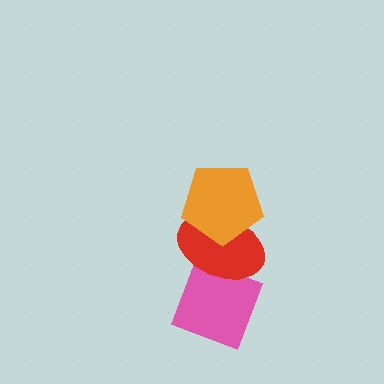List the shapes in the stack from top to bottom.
From top to bottom: the orange pentagon, the red ellipse, the pink diamond.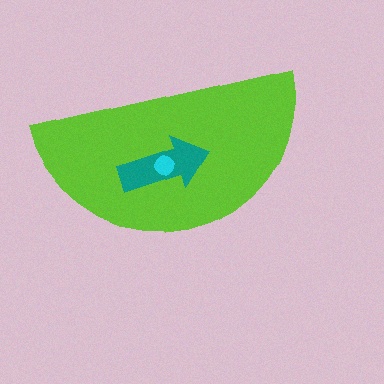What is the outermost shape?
The lime semicircle.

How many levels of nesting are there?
3.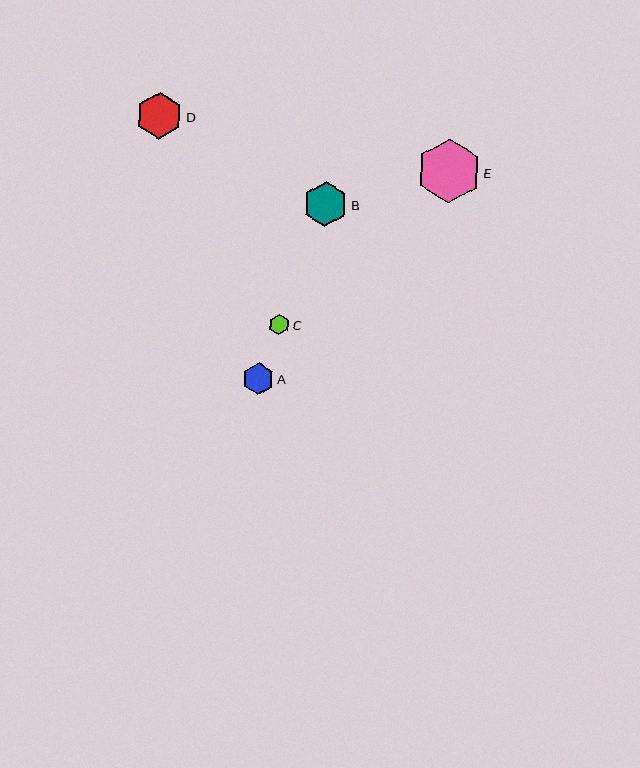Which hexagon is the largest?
Hexagon E is the largest with a size of approximately 64 pixels.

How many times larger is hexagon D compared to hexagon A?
Hexagon D is approximately 1.5 times the size of hexagon A.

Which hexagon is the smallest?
Hexagon C is the smallest with a size of approximately 21 pixels.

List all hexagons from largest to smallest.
From largest to smallest: E, D, B, A, C.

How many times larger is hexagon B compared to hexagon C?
Hexagon B is approximately 2.1 times the size of hexagon C.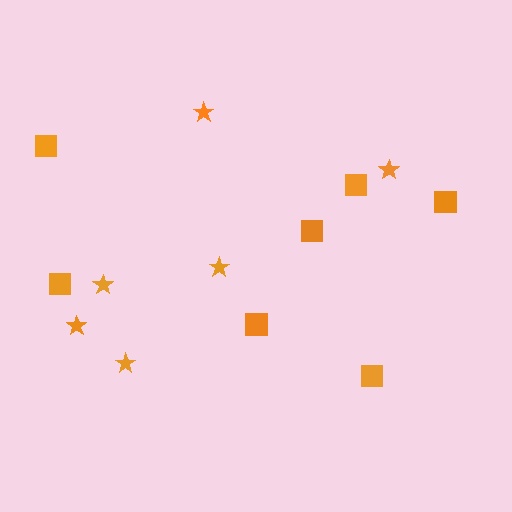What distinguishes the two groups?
There are 2 groups: one group of squares (7) and one group of stars (6).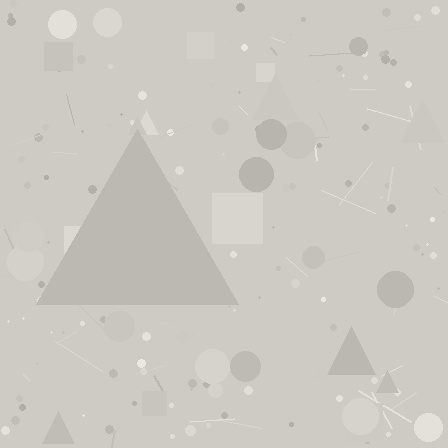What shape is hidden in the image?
A triangle is hidden in the image.